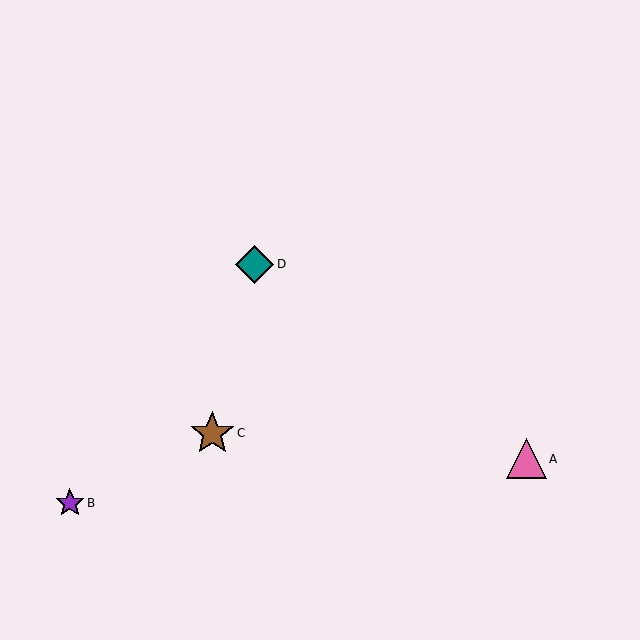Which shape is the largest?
The brown star (labeled C) is the largest.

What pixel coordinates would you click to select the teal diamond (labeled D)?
Click at (255, 264) to select the teal diamond D.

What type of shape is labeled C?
Shape C is a brown star.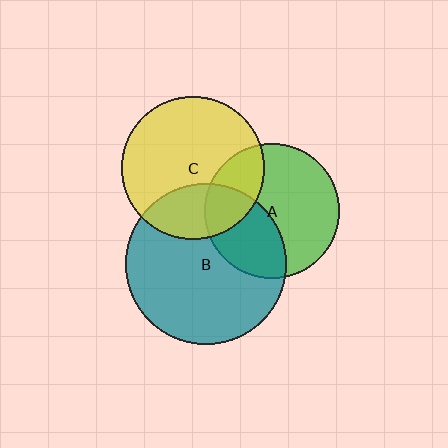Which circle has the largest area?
Circle B (teal).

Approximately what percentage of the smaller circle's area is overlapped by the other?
Approximately 25%.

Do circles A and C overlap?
Yes.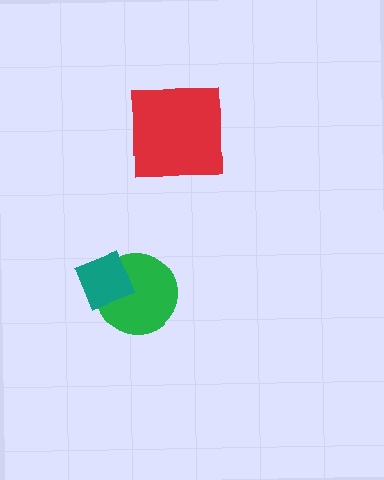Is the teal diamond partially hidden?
No, no other shape covers it.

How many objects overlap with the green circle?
1 object overlaps with the green circle.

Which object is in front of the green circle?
The teal diamond is in front of the green circle.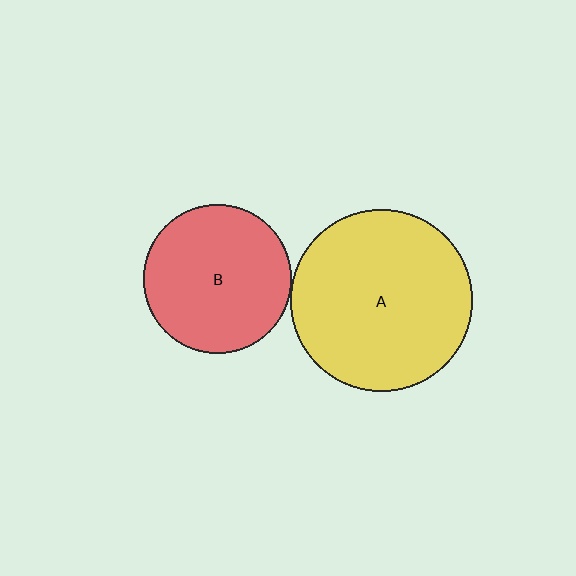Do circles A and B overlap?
Yes.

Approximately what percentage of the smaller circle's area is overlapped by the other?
Approximately 5%.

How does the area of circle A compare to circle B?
Approximately 1.5 times.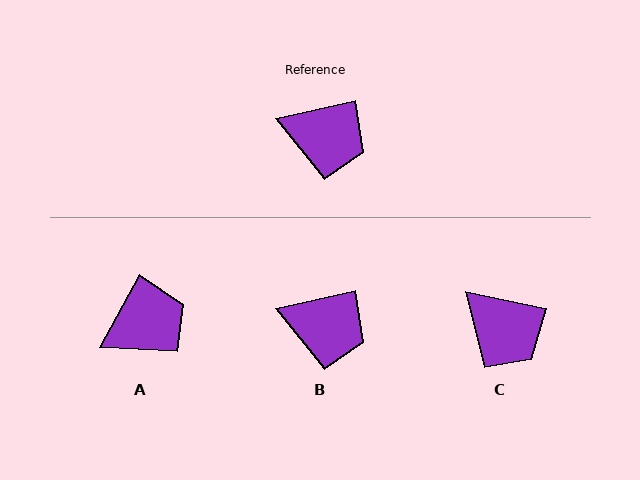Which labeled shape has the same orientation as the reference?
B.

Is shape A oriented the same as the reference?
No, it is off by about 48 degrees.